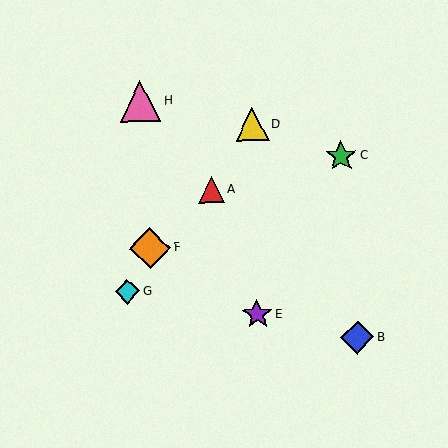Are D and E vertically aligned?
Yes, both are at x≈252.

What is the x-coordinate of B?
Object B is at x≈357.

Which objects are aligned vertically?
Objects D, E are aligned vertically.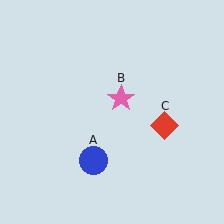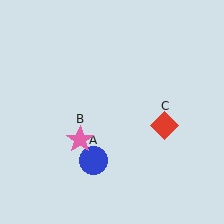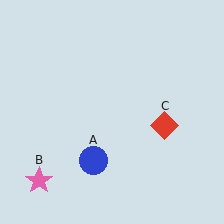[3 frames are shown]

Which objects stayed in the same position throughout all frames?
Blue circle (object A) and red diamond (object C) remained stationary.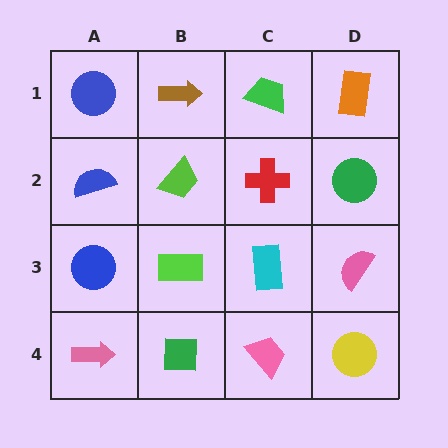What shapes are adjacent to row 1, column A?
A blue semicircle (row 2, column A), a brown arrow (row 1, column B).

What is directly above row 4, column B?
A lime rectangle.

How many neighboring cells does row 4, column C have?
3.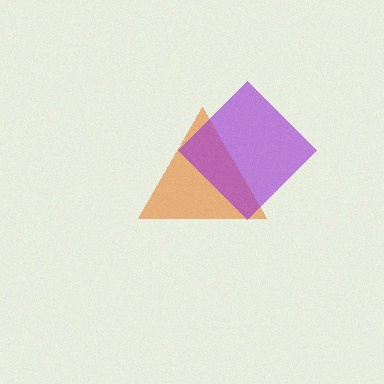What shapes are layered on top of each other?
The layered shapes are: an orange triangle, a purple diamond.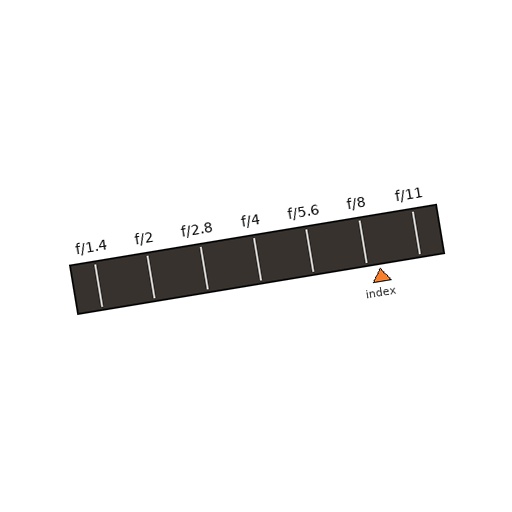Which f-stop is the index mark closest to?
The index mark is closest to f/8.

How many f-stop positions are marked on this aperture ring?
There are 7 f-stop positions marked.